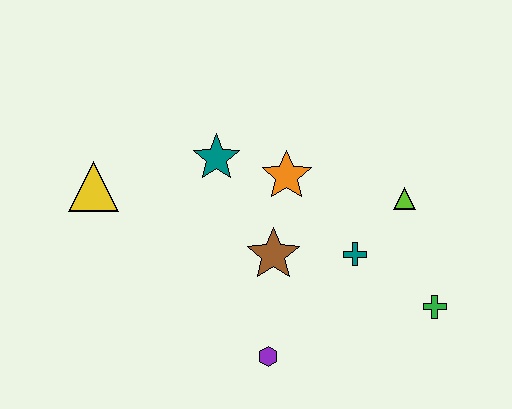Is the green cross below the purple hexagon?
No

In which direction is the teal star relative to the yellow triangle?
The teal star is to the right of the yellow triangle.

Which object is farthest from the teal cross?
The yellow triangle is farthest from the teal cross.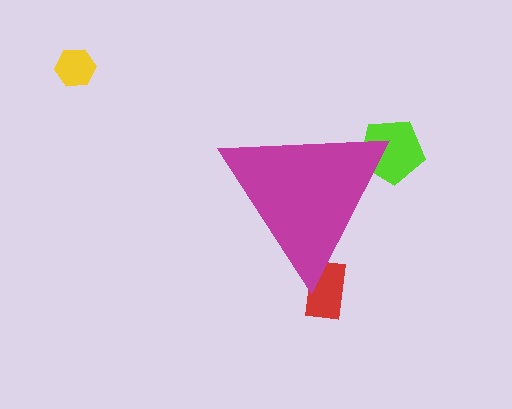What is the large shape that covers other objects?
A magenta triangle.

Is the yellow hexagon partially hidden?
No, the yellow hexagon is fully visible.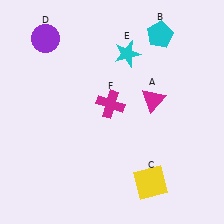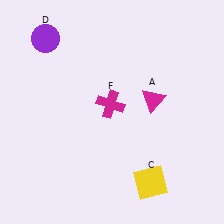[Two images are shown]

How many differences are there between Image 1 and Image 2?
There are 2 differences between the two images.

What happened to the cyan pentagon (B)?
The cyan pentagon (B) was removed in Image 2. It was in the top-right area of Image 1.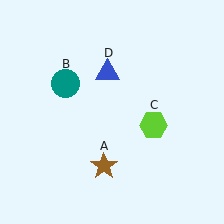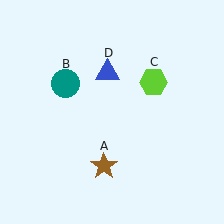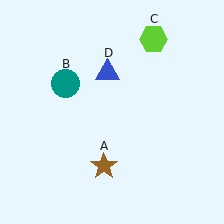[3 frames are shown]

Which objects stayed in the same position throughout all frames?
Brown star (object A) and teal circle (object B) and blue triangle (object D) remained stationary.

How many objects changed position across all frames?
1 object changed position: lime hexagon (object C).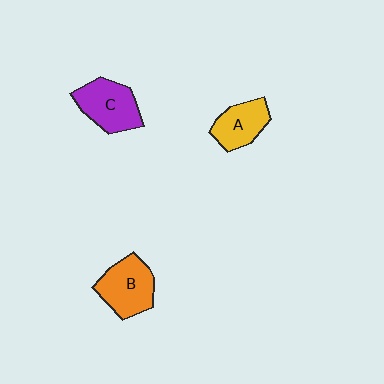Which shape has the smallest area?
Shape A (yellow).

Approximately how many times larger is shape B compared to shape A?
Approximately 1.3 times.